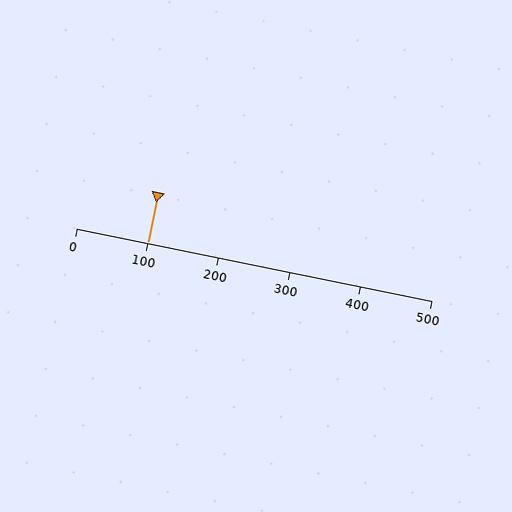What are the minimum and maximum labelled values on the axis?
The axis runs from 0 to 500.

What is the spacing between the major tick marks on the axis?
The major ticks are spaced 100 apart.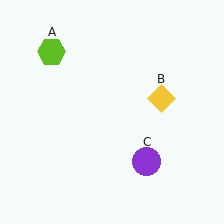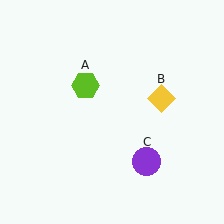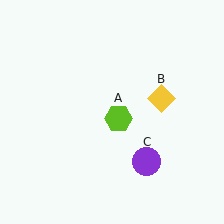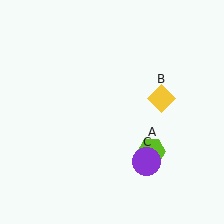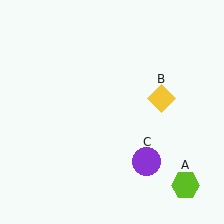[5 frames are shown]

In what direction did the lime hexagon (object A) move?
The lime hexagon (object A) moved down and to the right.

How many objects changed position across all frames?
1 object changed position: lime hexagon (object A).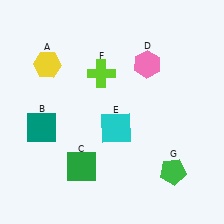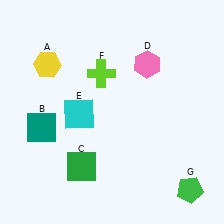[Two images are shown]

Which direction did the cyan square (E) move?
The cyan square (E) moved left.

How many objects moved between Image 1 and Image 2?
2 objects moved between the two images.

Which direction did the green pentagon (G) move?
The green pentagon (G) moved down.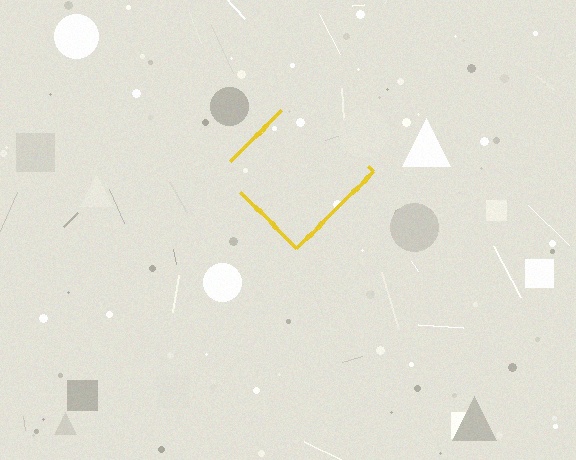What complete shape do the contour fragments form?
The contour fragments form a diamond.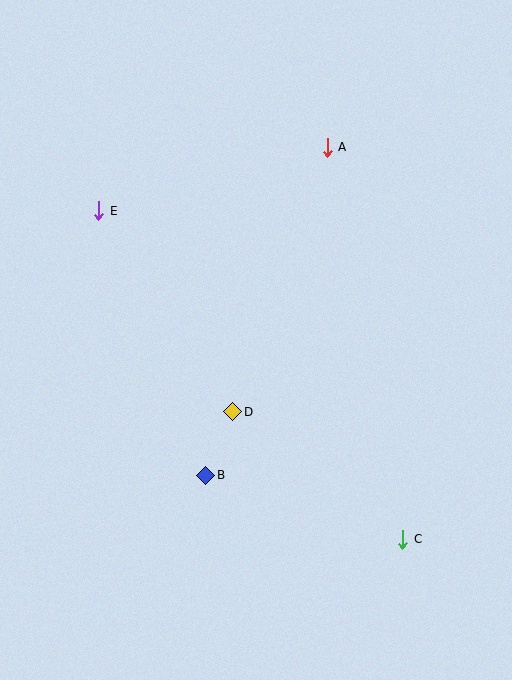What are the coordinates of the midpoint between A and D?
The midpoint between A and D is at (280, 279).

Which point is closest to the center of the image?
Point D at (233, 412) is closest to the center.